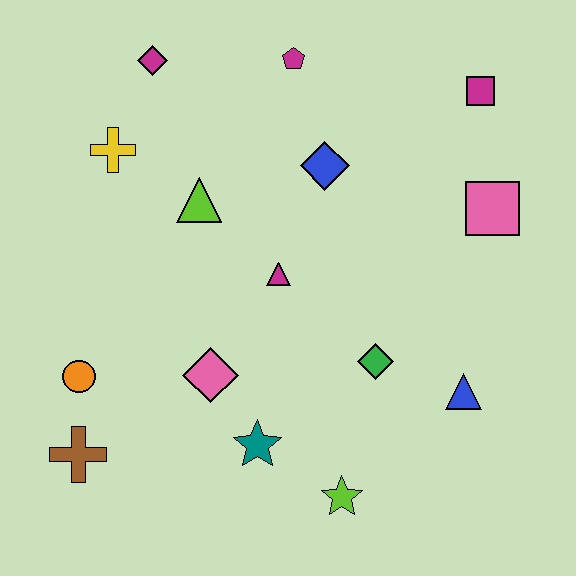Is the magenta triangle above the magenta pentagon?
No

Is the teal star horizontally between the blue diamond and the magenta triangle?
No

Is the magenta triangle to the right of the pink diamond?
Yes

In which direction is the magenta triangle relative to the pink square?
The magenta triangle is to the left of the pink square.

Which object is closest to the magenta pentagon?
The blue diamond is closest to the magenta pentagon.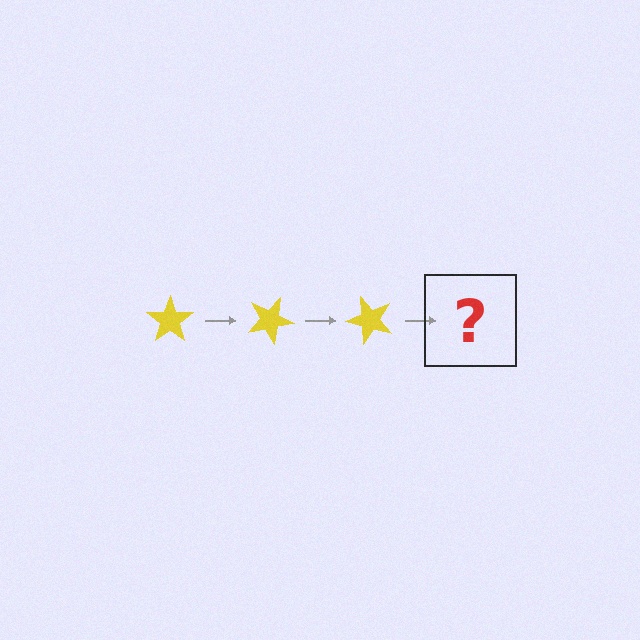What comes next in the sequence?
The next element should be a yellow star rotated 75 degrees.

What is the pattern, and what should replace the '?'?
The pattern is that the star rotates 25 degrees each step. The '?' should be a yellow star rotated 75 degrees.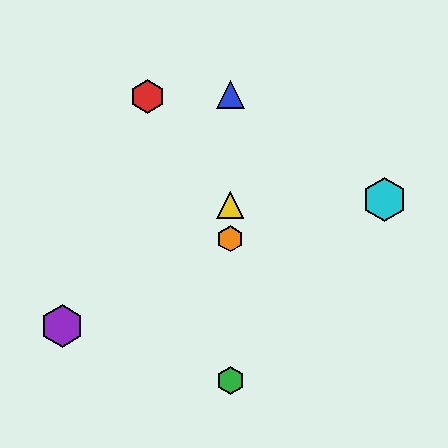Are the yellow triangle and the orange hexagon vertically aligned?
Yes, both are at x≈230.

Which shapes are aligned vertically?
The blue triangle, the green hexagon, the yellow triangle, the orange hexagon are aligned vertically.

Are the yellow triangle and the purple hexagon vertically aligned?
No, the yellow triangle is at x≈230 and the purple hexagon is at x≈62.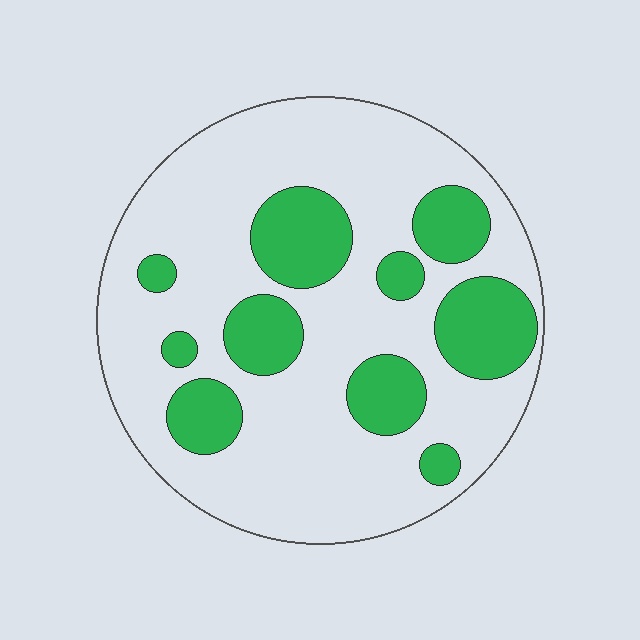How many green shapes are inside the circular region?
10.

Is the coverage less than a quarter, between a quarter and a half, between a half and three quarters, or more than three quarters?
Between a quarter and a half.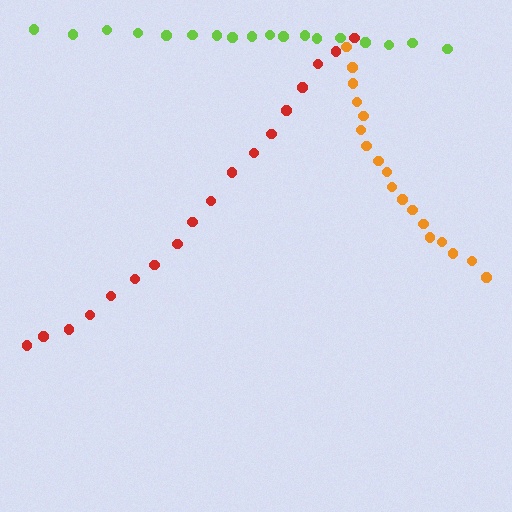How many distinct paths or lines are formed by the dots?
There are 3 distinct paths.